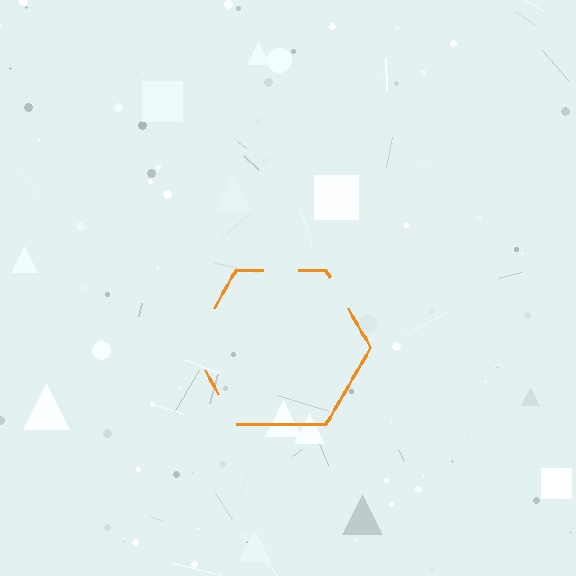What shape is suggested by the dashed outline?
The dashed outline suggests a hexagon.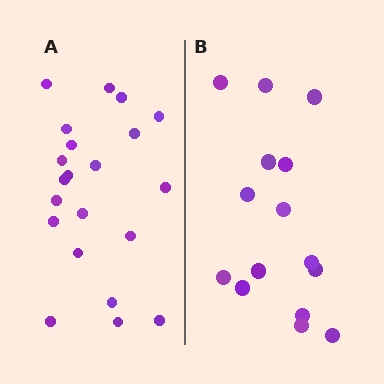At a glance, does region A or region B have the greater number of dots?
Region A (the left region) has more dots.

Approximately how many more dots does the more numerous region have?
Region A has about 6 more dots than region B.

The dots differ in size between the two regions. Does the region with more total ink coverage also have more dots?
No. Region B has more total ink coverage because its dots are larger, but region A actually contains more individual dots. Total area can be misleading — the number of items is what matters here.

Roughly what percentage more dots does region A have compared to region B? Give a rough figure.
About 40% more.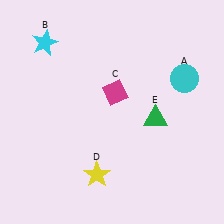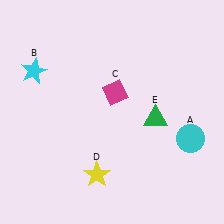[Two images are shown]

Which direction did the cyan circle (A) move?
The cyan circle (A) moved down.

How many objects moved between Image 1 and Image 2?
2 objects moved between the two images.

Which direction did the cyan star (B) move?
The cyan star (B) moved down.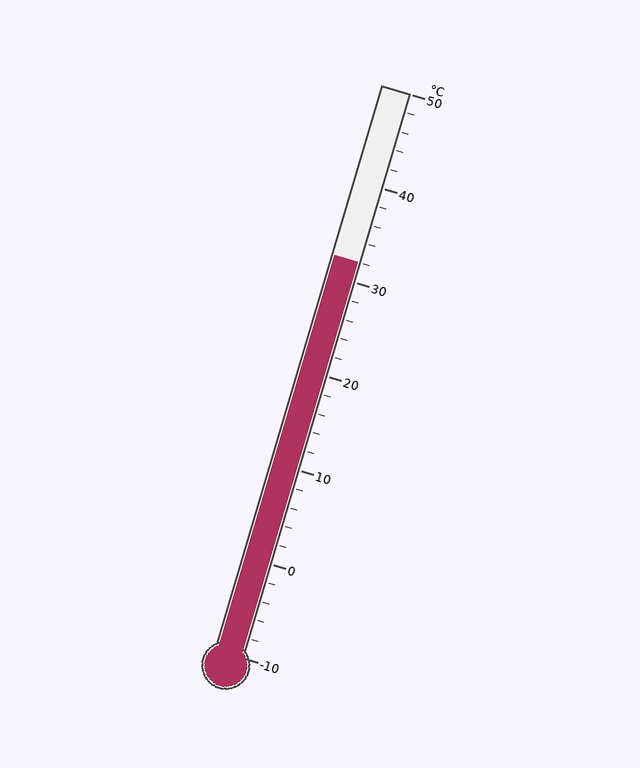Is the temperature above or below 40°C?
The temperature is below 40°C.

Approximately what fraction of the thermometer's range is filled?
The thermometer is filled to approximately 70% of its range.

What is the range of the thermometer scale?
The thermometer scale ranges from -10°C to 50°C.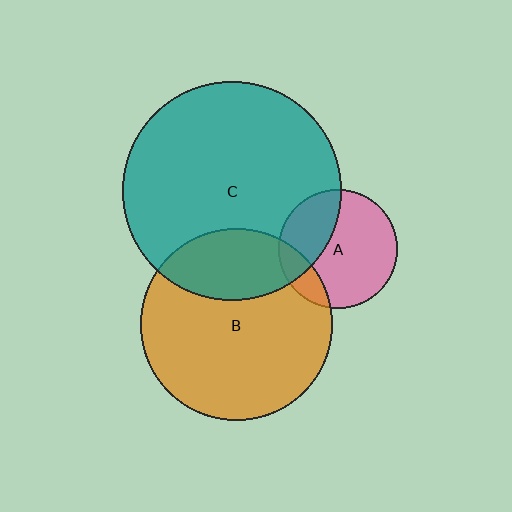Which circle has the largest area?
Circle C (teal).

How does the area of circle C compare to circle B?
Approximately 1.3 times.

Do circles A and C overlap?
Yes.